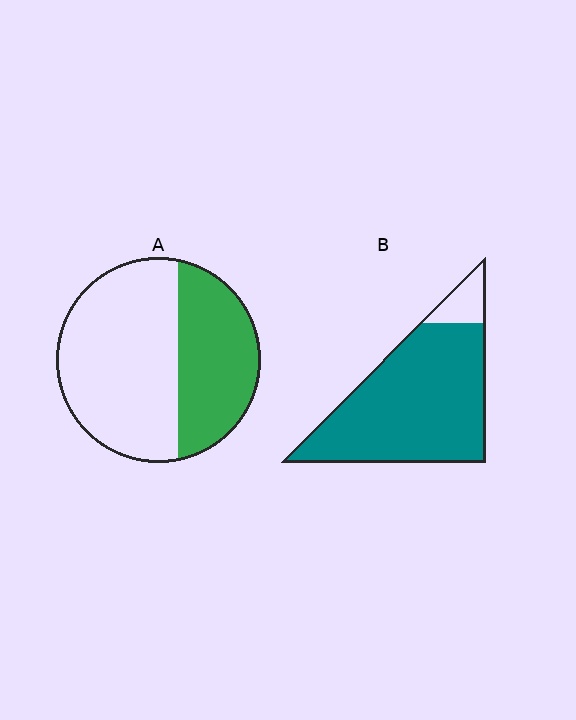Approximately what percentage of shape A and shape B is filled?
A is approximately 40% and B is approximately 90%.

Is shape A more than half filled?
No.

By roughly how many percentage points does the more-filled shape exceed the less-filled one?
By roughly 50 percentage points (B over A).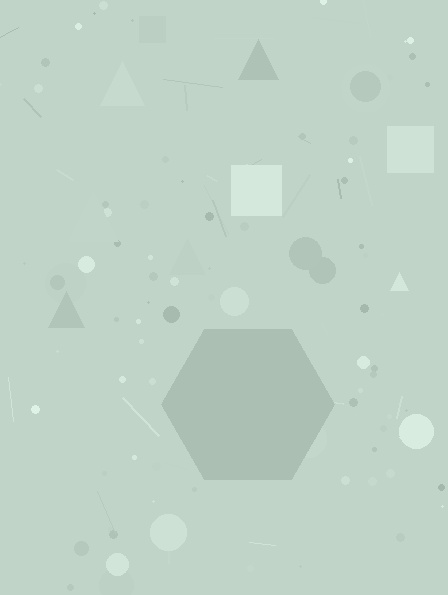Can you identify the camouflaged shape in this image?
The camouflaged shape is a hexagon.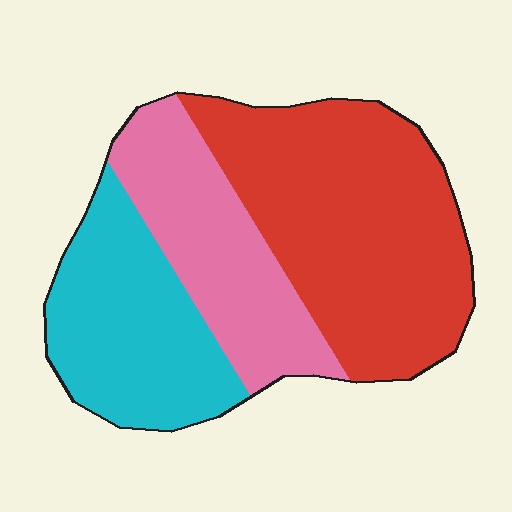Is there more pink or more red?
Red.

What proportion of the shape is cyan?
Cyan takes up about one quarter (1/4) of the shape.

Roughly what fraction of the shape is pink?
Pink takes up about one quarter (1/4) of the shape.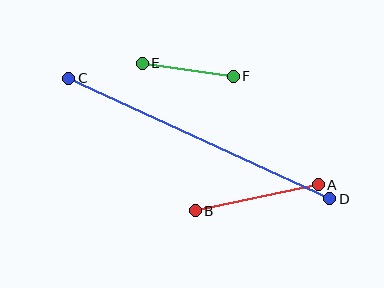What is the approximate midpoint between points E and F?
The midpoint is at approximately (188, 70) pixels.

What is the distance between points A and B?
The distance is approximately 126 pixels.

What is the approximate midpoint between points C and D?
The midpoint is at approximately (199, 139) pixels.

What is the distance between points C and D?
The distance is approximately 288 pixels.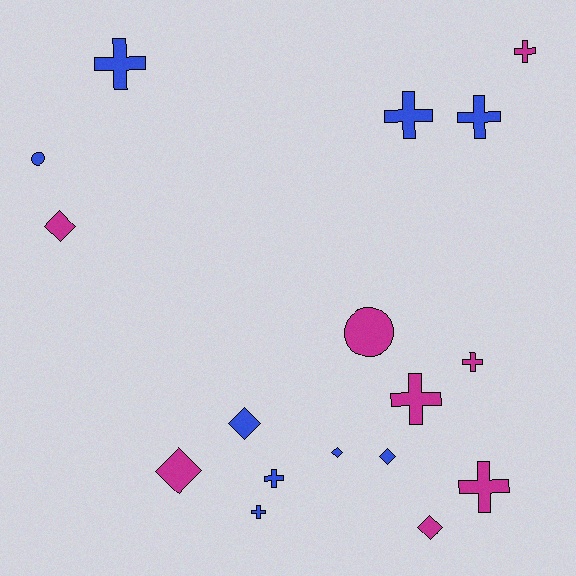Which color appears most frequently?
Blue, with 9 objects.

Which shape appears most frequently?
Cross, with 9 objects.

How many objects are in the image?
There are 17 objects.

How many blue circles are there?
There is 1 blue circle.